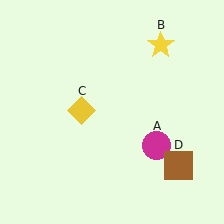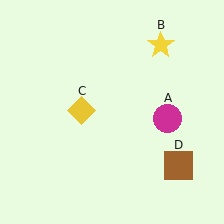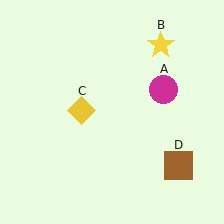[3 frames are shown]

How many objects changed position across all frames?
1 object changed position: magenta circle (object A).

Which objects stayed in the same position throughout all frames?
Yellow star (object B) and yellow diamond (object C) and brown square (object D) remained stationary.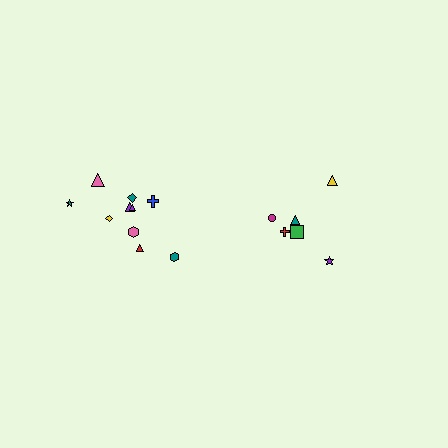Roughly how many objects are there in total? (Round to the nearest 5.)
Roughly 15 objects in total.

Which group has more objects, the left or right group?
The left group.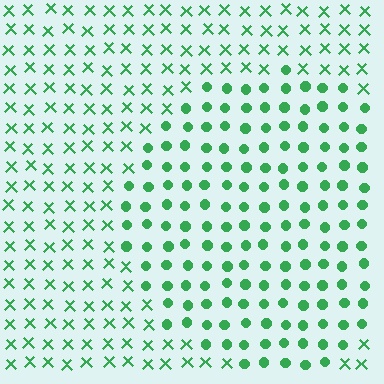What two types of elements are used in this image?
The image uses circles inside the circle region and X marks outside it.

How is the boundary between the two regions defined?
The boundary is defined by a change in element shape: circles inside vs. X marks outside. All elements share the same color and spacing.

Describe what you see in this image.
The image is filled with small green elements arranged in a uniform grid. A circle-shaped region contains circles, while the surrounding area contains X marks. The boundary is defined purely by the change in element shape.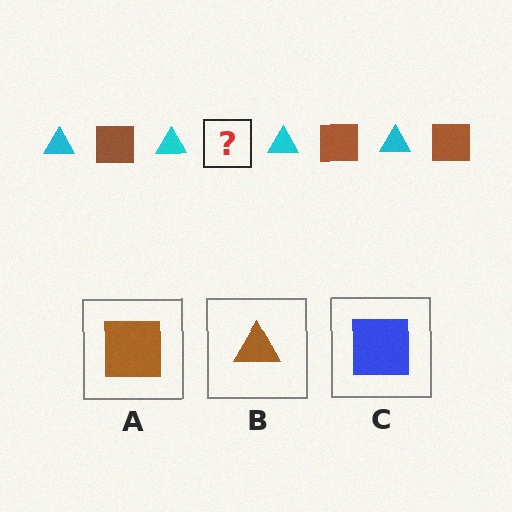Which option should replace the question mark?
Option A.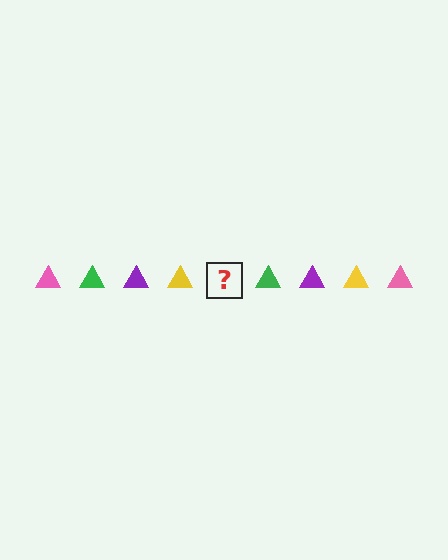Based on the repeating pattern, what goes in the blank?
The blank should be a pink triangle.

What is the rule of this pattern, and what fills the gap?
The rule is that the pattern cycles through pink, green, purple, yellow triangles. The gap should be filled with a pink triangle.